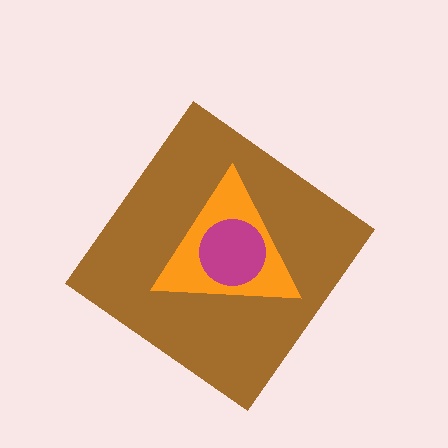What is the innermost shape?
The magenta circle.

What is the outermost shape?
The brown diamond.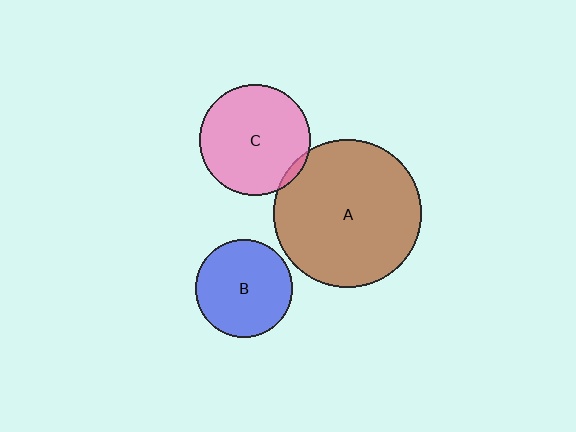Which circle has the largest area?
Circle A (brown).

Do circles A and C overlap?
Yes.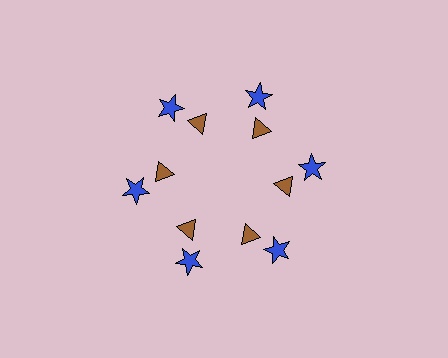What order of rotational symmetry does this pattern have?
This pattern has 6-fold rotational symmetry.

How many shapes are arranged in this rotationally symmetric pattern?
There are 12 shapes, arranged in 6 groups of 2.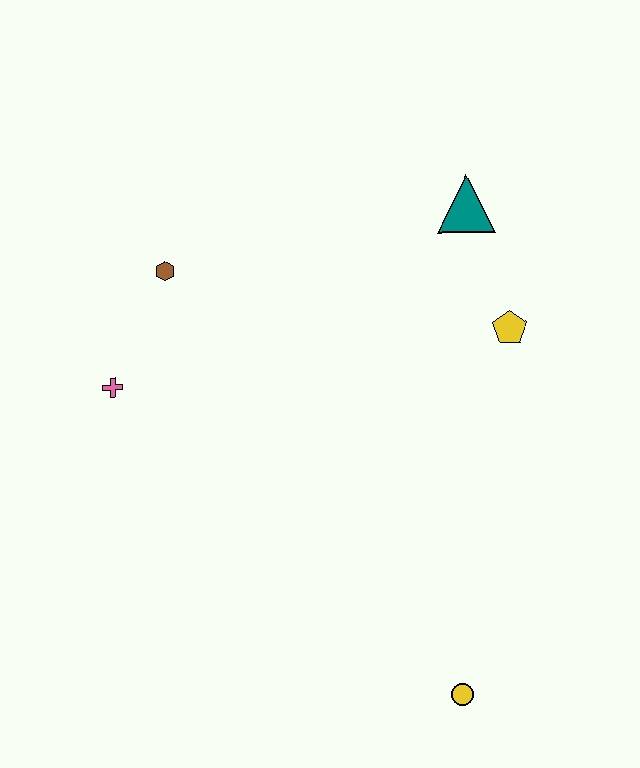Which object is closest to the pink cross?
The brown hexagon is closest to the pink cross.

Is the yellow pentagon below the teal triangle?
Yes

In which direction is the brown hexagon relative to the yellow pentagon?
The brown hexagon is to the left of the yellow pentagon.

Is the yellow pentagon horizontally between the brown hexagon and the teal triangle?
No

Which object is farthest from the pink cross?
The yellow circle is farthest from the pink cross.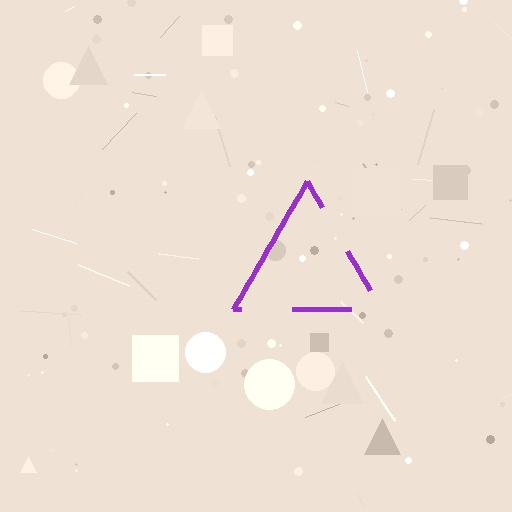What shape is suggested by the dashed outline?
The dashed outline suggests a triangle.